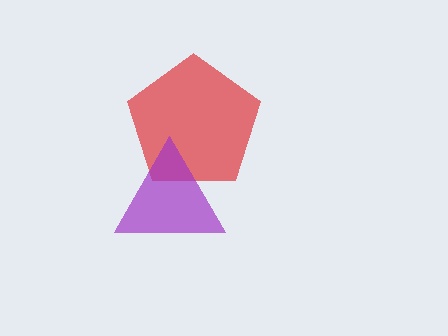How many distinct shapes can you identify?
There are 2 distinct shapes: a red pentagon, a purple triangle.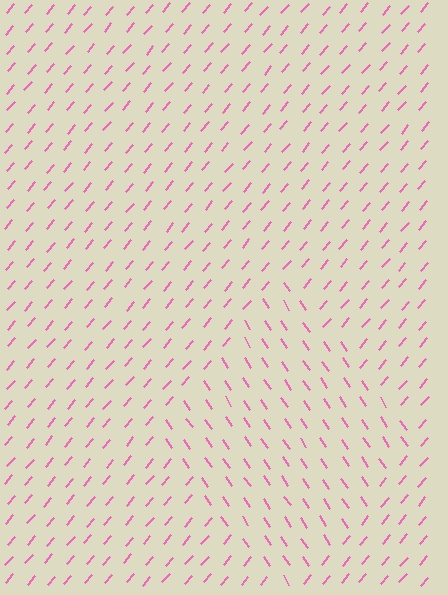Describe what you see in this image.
The image is filled with small pink line segments. A diamond region in the image has lines oriented differently from the surrounding lines, creating a visible texture boundary.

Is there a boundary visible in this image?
Yes, there is a texture boundary formed by a change in line orientation.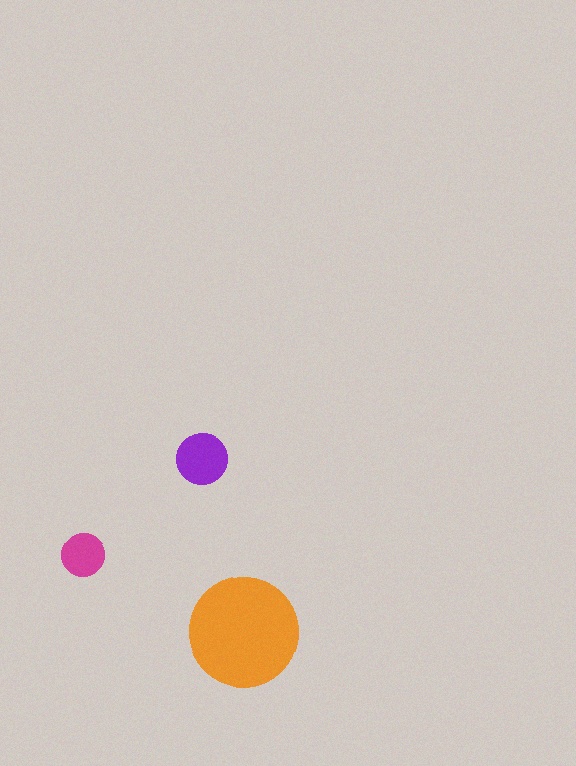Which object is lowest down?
The orange circle is bottommost.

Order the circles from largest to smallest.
the orange one, the purple one, the magenta one.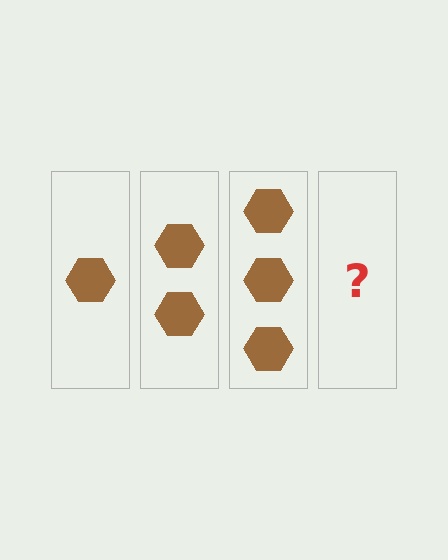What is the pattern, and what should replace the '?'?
The pattern is that each step adds one more hexagon. The '?' should be 4 hexagons.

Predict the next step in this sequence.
The next step is 4 hexagons.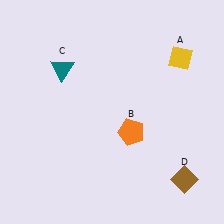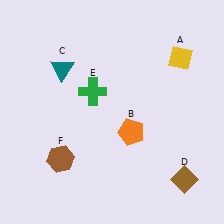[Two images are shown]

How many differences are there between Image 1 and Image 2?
There are 2 differences between the two images.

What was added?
A green cross (E), a brown hexagon (F) were added in Image 2.